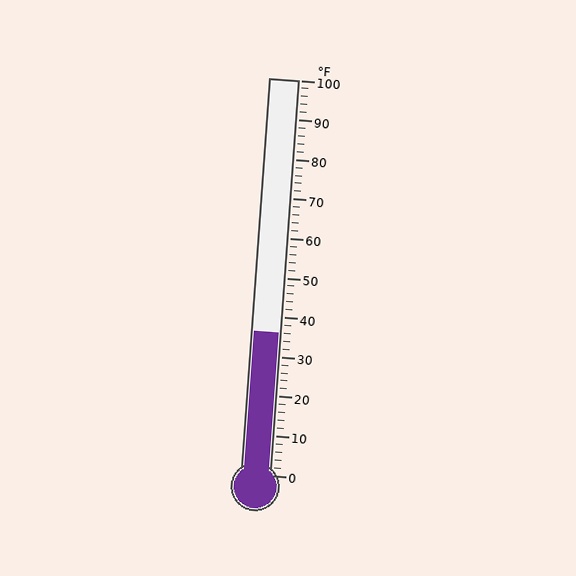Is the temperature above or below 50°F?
The temperature is below 50°F.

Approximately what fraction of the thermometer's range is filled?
The thermometer is filled to approximately 35% of its range.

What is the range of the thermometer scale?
The thermometer scale ranges from 0°F to 100°F.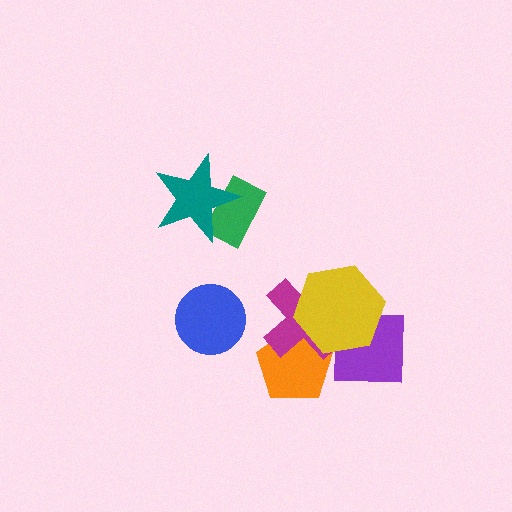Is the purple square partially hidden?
Yes, it is partially covered by another shape.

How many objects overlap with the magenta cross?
3 objects overlap with the magenta cross.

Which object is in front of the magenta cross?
The yellow hexagon is in front of the magenta cross.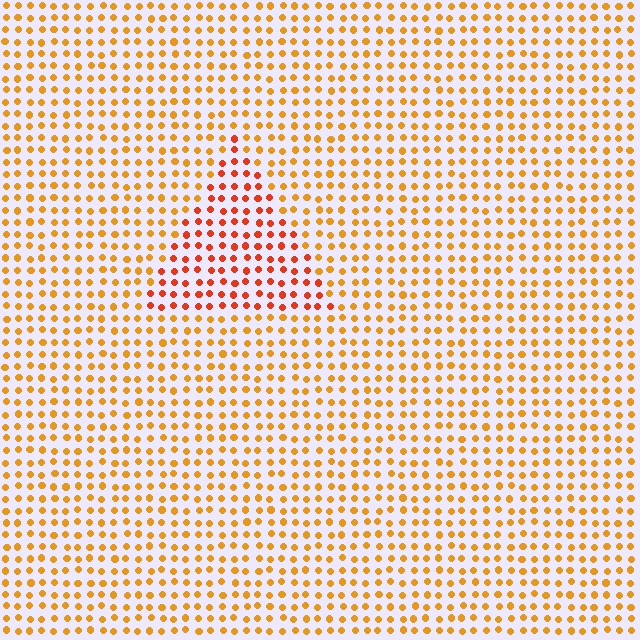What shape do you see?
I see a triangle.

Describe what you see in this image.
The image is filled with small orange elements in a uniform arrangement. A triangle-shaped region is visible where the elements are tinted to a slightly different hue, forming a subtle color boundary.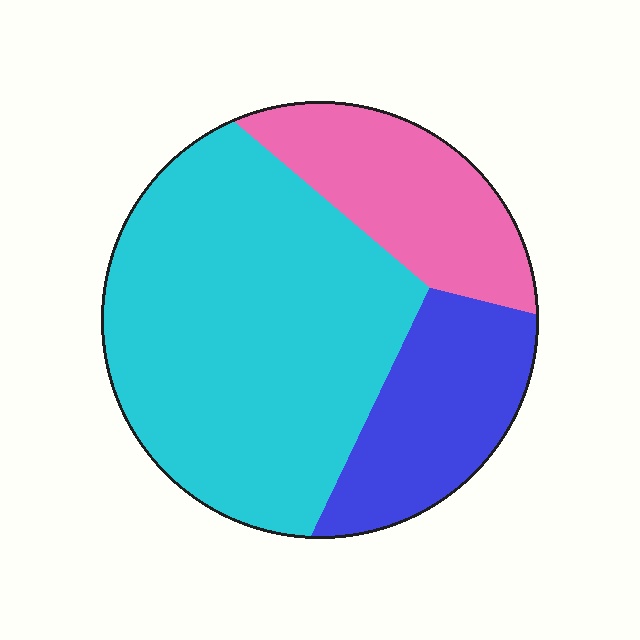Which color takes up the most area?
Cyan, at roughly 60%.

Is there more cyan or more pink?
Cyan.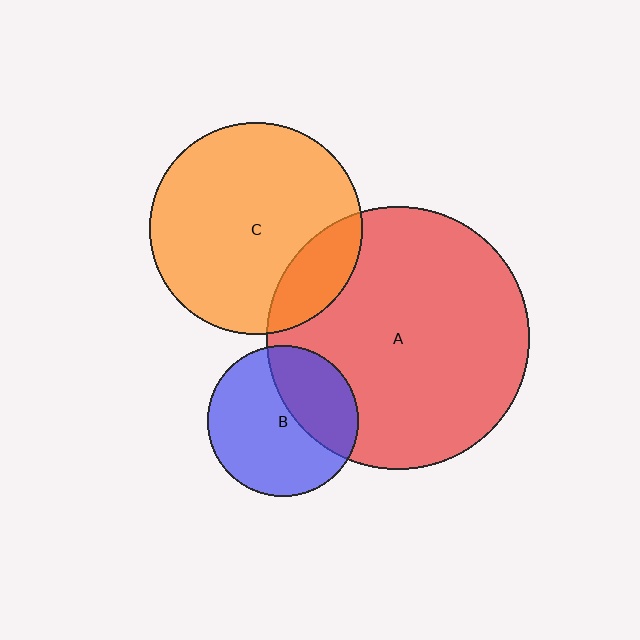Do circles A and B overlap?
Yes.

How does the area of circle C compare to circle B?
Approximately 2.0 times.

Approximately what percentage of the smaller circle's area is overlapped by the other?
Approximately 35%.